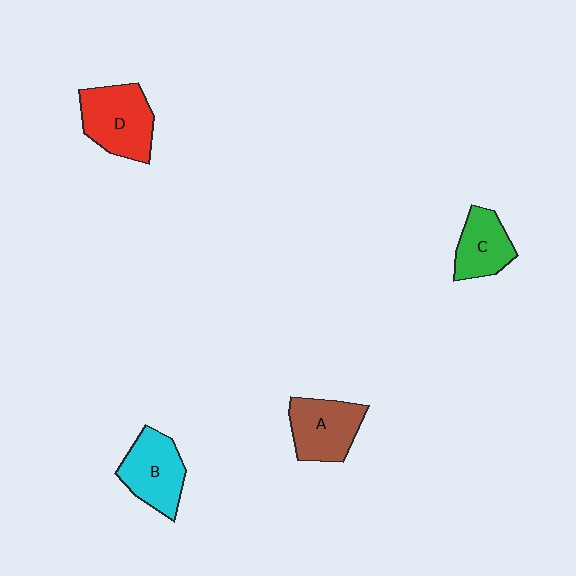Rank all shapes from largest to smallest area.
From largest to smallest: D (red), B (cyan), A (brown), C (green).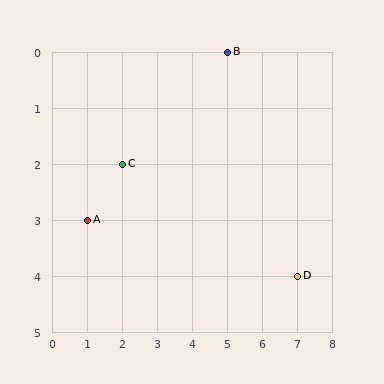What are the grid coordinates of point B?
Point B is at grid coordinates (5, 0).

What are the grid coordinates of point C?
Point C is at grid coordinates (2, 2).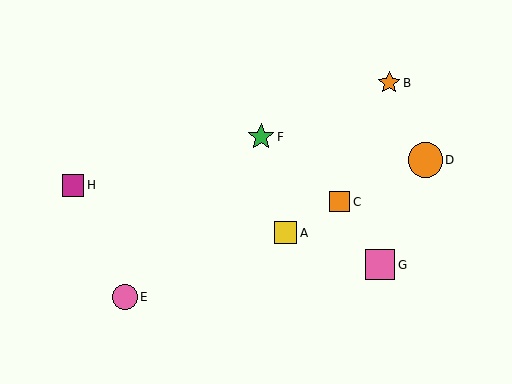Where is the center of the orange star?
The center of the orange star is at (389, 83).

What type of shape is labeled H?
Shape H is a magenta square.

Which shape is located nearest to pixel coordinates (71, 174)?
The magenta square (labeled H) at (73, 185) is nearest to that location.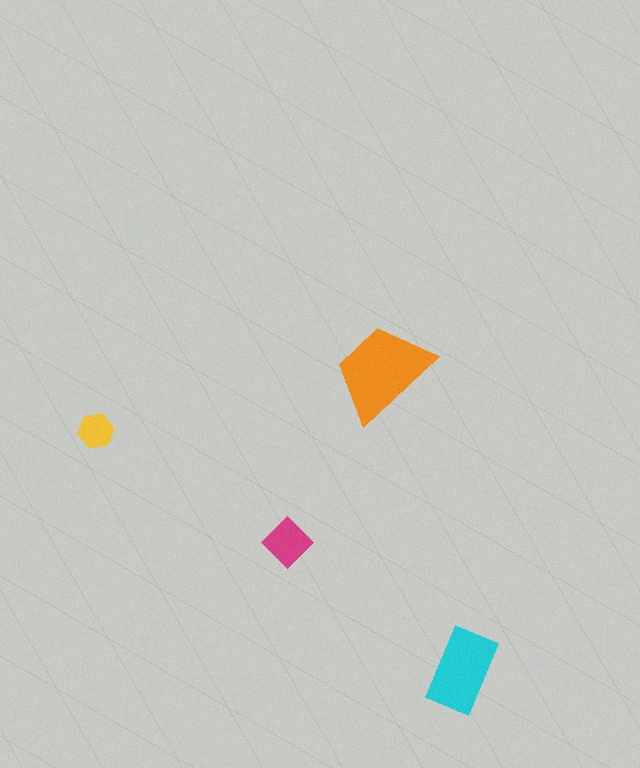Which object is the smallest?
The yellow hexagon.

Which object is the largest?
The orange trapezoid.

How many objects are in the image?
There are 4 objects in the image.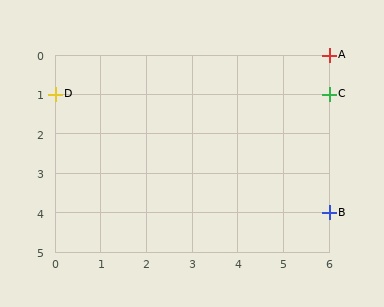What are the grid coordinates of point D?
Point D is at grid coordinates (0, 1).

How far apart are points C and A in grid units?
Points C and A are 1 row apart.